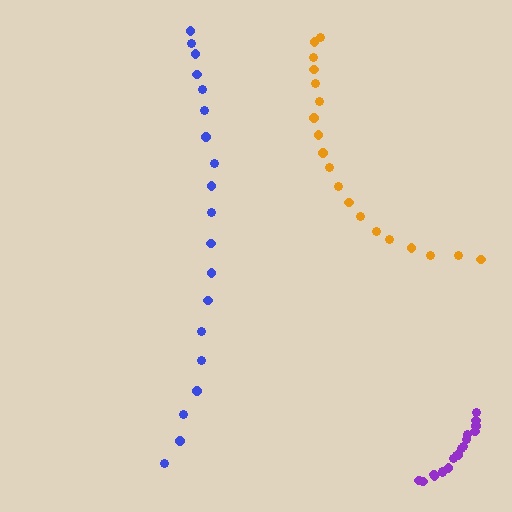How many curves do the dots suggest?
There are 3 distinct paths.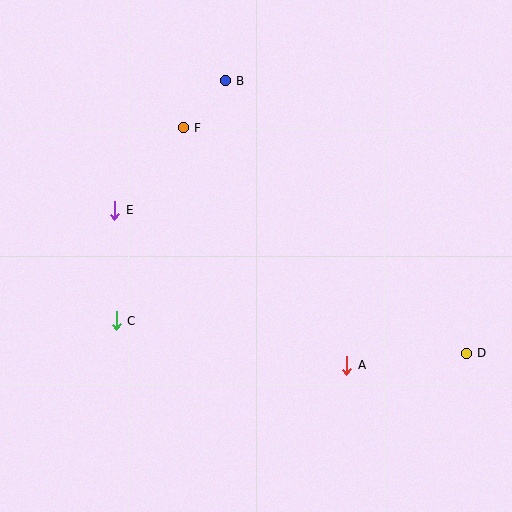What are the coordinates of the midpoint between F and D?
The midpoint between F and D is at (325, 241).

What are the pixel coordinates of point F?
Point F is at (183, 128).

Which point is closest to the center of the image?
Point A at (347, 365) is closest to the center.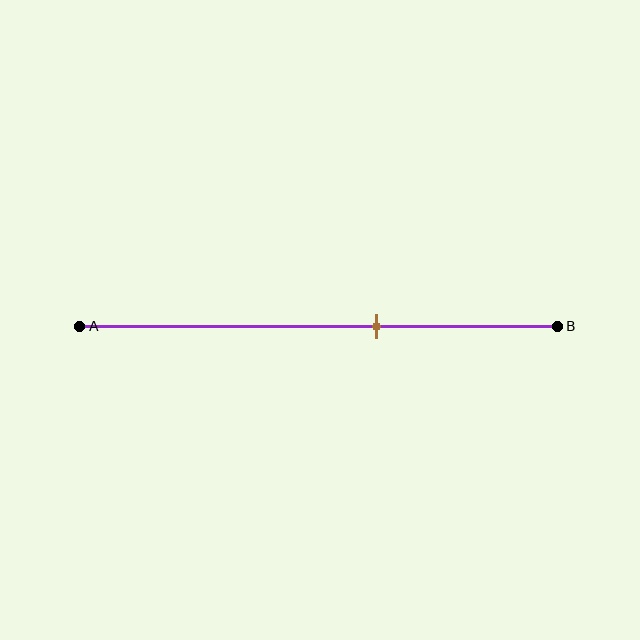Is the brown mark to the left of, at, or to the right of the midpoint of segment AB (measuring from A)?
The brown mark is to the right of the midpoint of segment AB.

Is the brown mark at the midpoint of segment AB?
No, the mark is at about 60% from A, not at the 50% midpoint.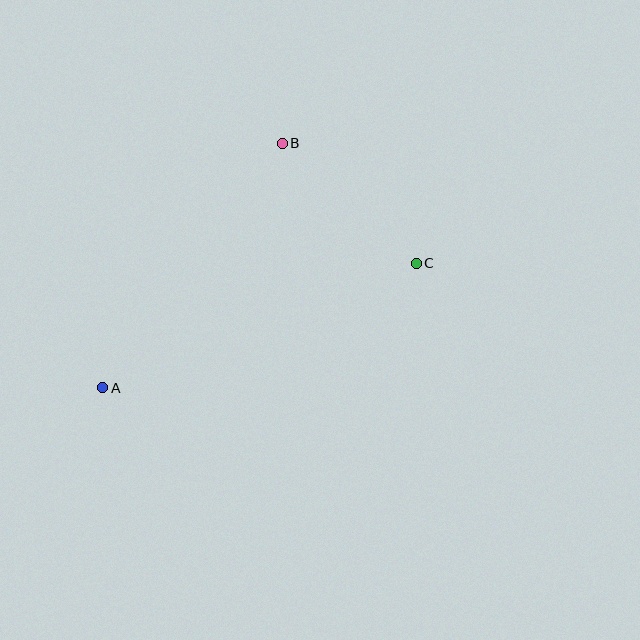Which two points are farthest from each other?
Points A and C are farthest from each other.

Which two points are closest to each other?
Points B and C are closest to each other.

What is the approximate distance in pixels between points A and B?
The distance between A and B is approximately 304 pixels.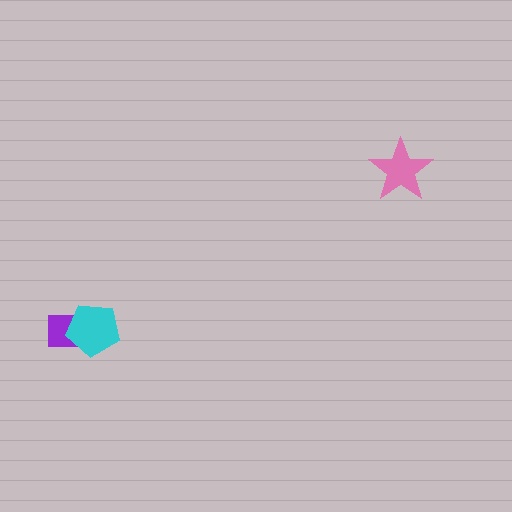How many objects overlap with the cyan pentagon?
1 object overlaps with the cyan pentagon.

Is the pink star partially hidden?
No, no other shape covers it.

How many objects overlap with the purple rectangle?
1 object overlaps with the purple rectangle.